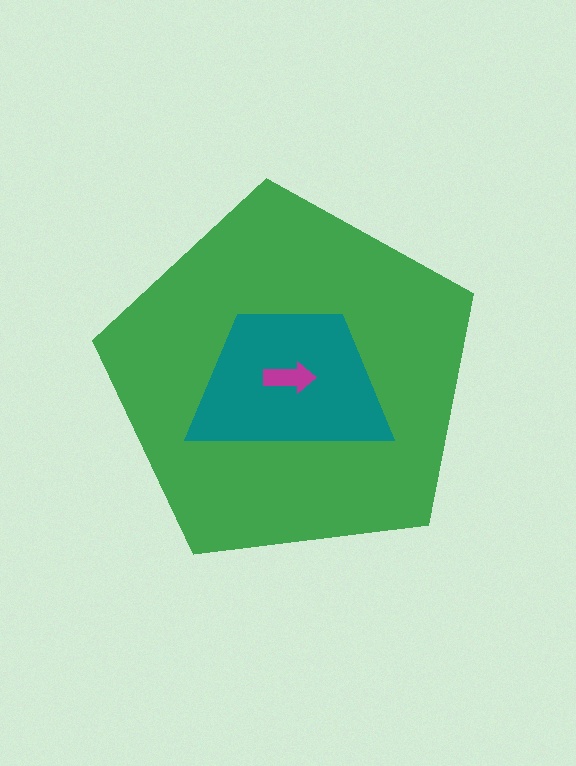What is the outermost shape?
The green pentagon.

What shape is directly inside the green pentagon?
The teal trapezoid.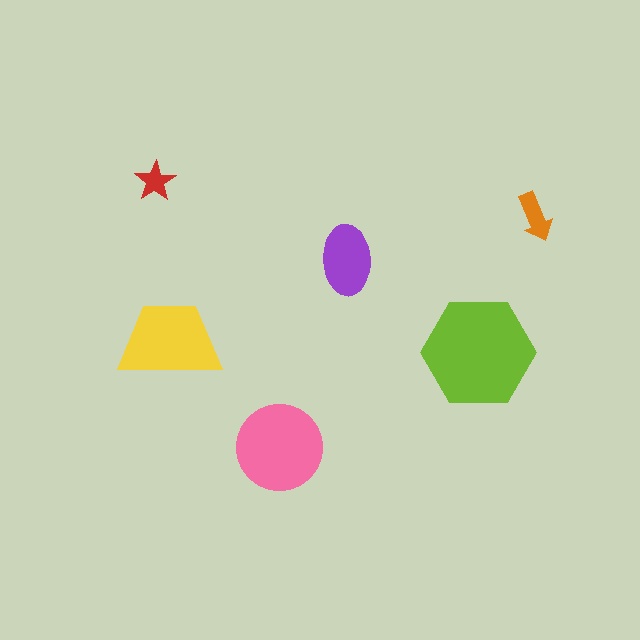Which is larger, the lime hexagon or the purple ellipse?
The lime hexagon.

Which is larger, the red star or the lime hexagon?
The lime hexagon.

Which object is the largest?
The lime hexagon.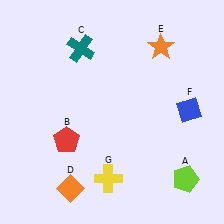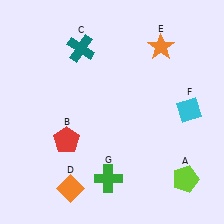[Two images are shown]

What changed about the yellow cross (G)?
In Image 1, G is yellow. In Image 2, it changed to green.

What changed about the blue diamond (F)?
In Image 1, F is blue. In Image 2, it changed to cyan.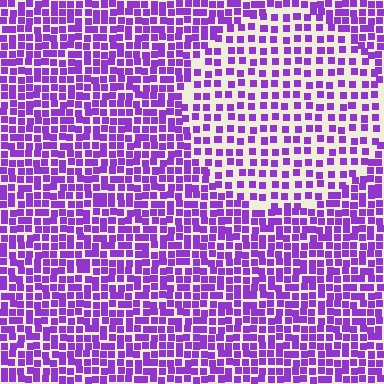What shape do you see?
I see a circle.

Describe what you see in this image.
The image contains small purple elements arranged at two different densities. A circle-shaped region is visible where the elements are less densely packed than the surrounding area.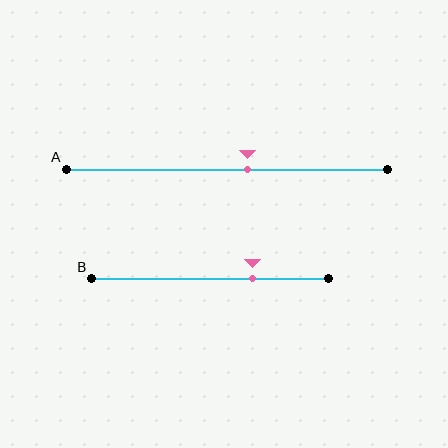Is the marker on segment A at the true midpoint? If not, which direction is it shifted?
No, the marker on segment A is shifted to the right by about 6% of the segment length.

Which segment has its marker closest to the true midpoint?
Segment A has its marker closest to the true midpoint.